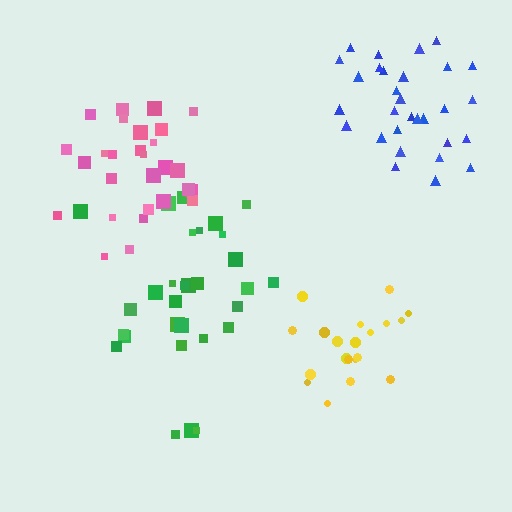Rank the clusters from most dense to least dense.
yellow, blue, pink, green.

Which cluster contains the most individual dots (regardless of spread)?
Green (30).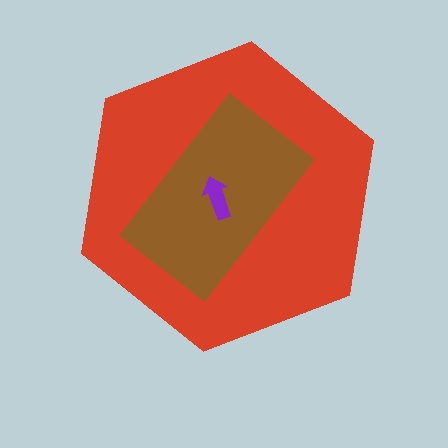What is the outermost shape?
The red hexagon.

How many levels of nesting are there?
3.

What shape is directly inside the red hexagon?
The brown rectangle.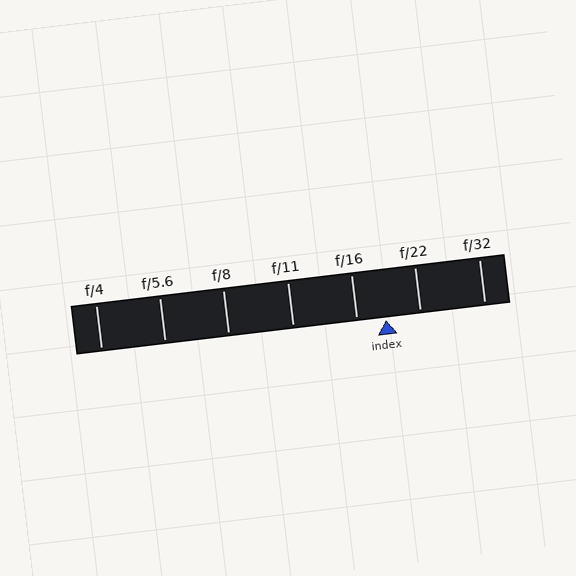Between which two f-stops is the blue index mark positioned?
The index mark is between f/16 and f/22.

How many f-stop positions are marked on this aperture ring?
There are 7 f-stop positions marked.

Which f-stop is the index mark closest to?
The index mark is closest to f/16.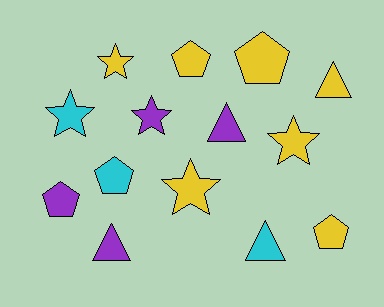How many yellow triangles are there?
There is 1 yellow triangle.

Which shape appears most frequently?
Pentagon, with 5 objects.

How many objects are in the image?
There are 14 objects.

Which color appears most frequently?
Yellow, with 7 objects.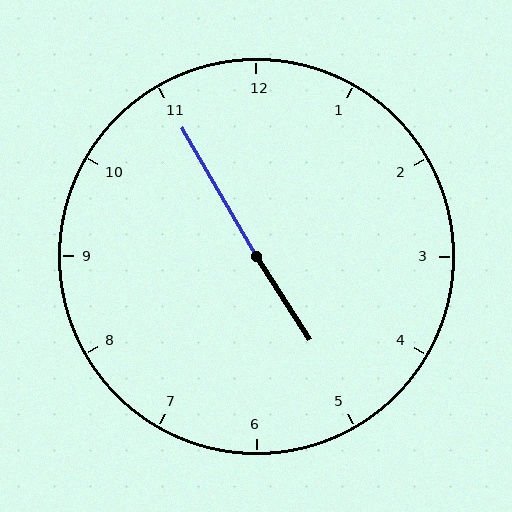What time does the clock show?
4:55.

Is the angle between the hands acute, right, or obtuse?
It is obtuse.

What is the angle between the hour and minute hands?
Approximately 178 degrees.